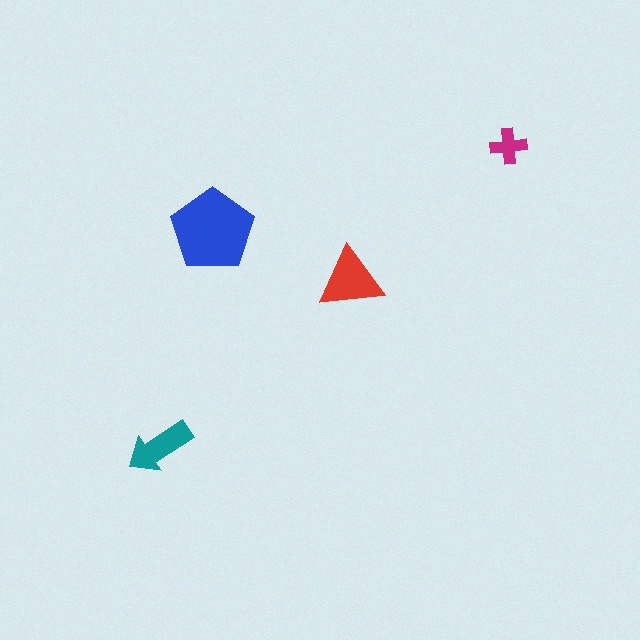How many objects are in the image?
There are 4 objects in the image.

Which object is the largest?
The blue pentagon.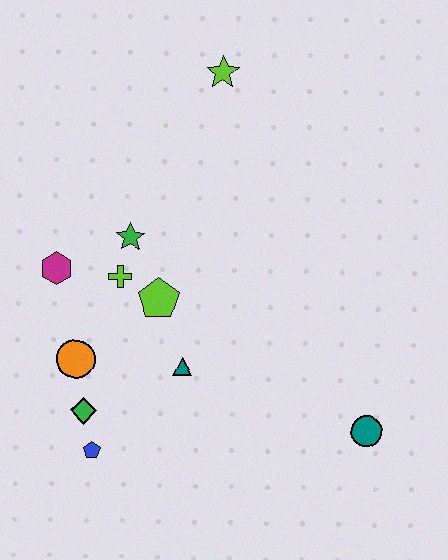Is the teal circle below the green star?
Yes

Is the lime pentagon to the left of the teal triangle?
Yes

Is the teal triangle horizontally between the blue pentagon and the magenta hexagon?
No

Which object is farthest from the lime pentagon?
The teal circle is farthest from the lime pentagon.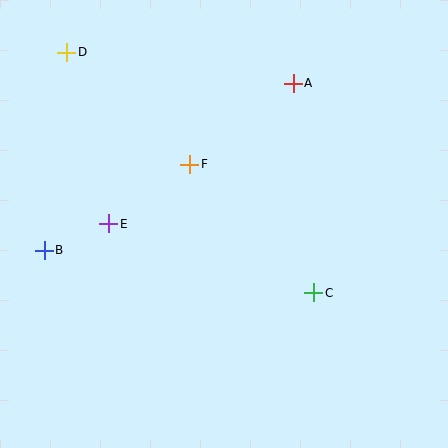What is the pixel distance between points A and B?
The distance between A and B is 300 pixels.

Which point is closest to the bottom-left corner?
Point B is closest to the bottom-left corner.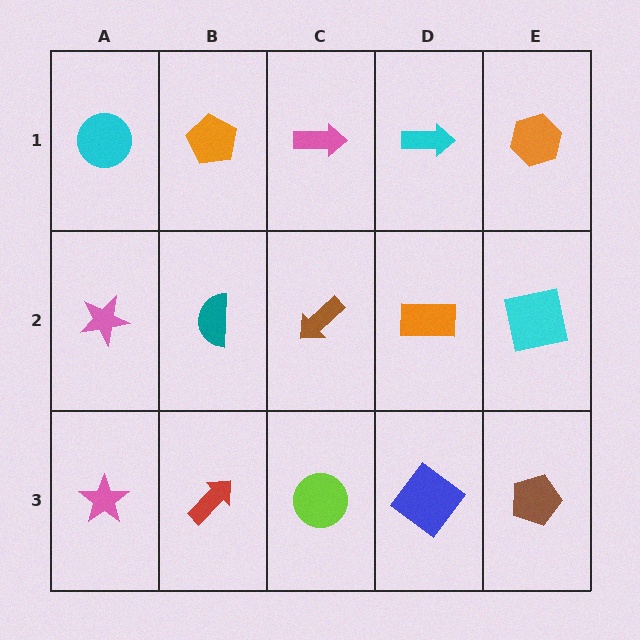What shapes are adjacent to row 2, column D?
A cyan arrow (row 1, column D), a blue diamond (row 3, column D), a brown arrow (row 2, column C), a cyan square (row 2, column E).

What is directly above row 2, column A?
A cyan circle.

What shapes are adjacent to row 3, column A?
A pink star (row 2, column A), a red arrow (row 3, column B).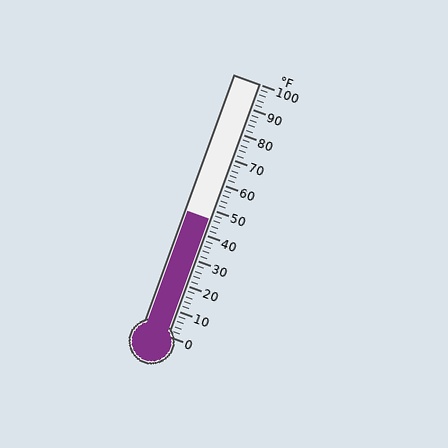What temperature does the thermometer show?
The thermometer shows approximately 46°F.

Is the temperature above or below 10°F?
The temperature is above 10°F.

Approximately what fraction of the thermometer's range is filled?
The thermometer is filled to approximately 45% of its range.